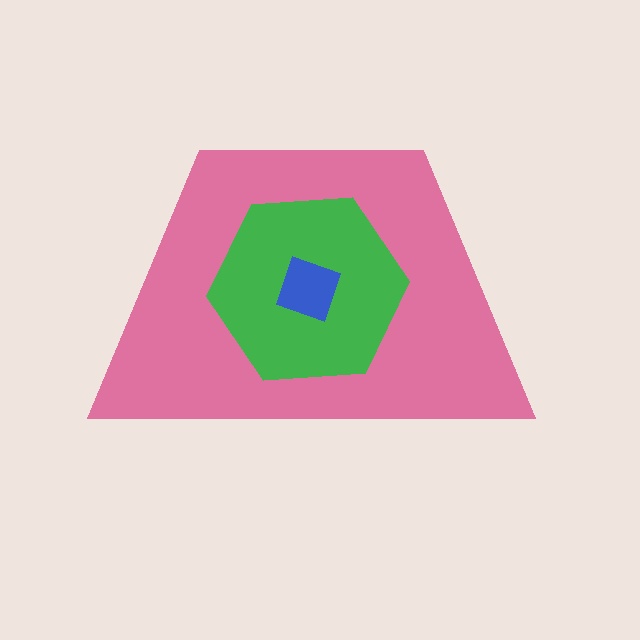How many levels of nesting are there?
3.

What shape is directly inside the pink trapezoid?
The green hexagon.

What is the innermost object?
The blue square.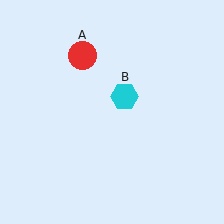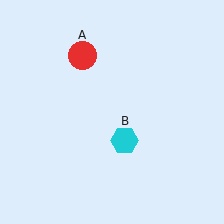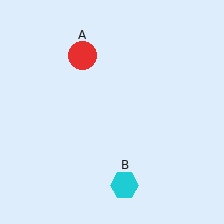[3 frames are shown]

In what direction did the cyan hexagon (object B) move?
The cyan hexagon (object B) moved down.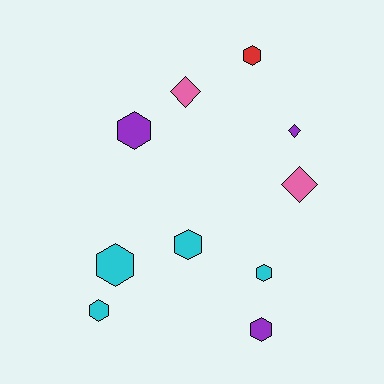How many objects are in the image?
There are 10 objects.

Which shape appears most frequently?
Hexagon, with 7 objects.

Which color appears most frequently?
Cyan, with 4 objects.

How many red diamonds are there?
There are no red diamonds.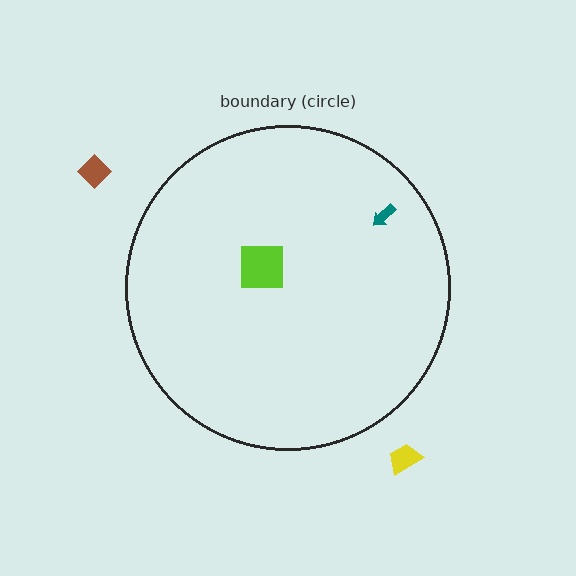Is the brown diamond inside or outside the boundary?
Outside.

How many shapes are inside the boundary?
2 inside, 2 outside.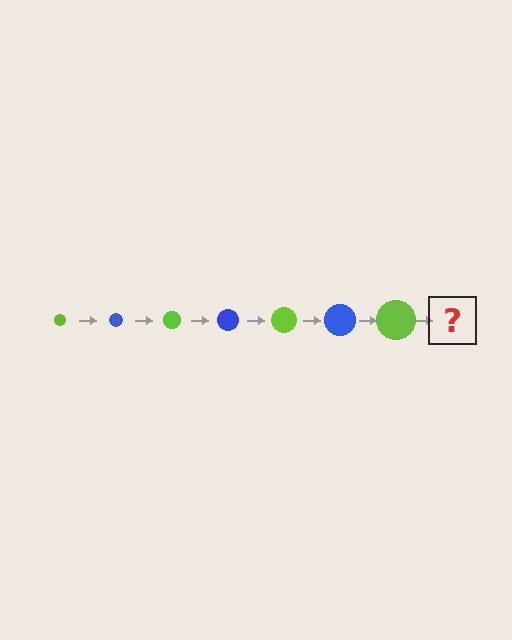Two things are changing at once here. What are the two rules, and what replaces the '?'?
The two rules are that the circle grows larger each step and the color cycles through lime and blue. The '?' should be a blue circle, larger than the previous one.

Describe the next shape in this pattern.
It should be a blue circle, larger than the previous one.